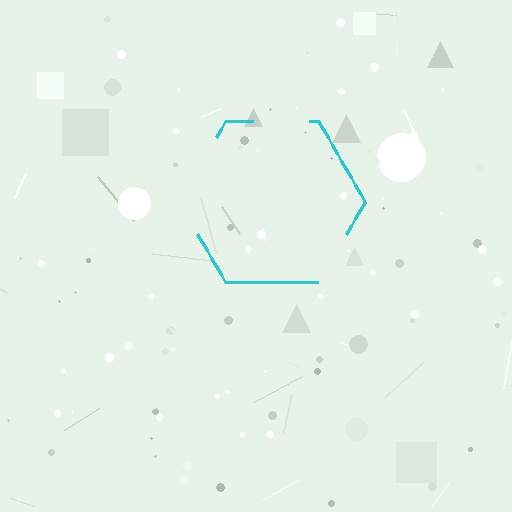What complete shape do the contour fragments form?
The contour fragments form a hexagon.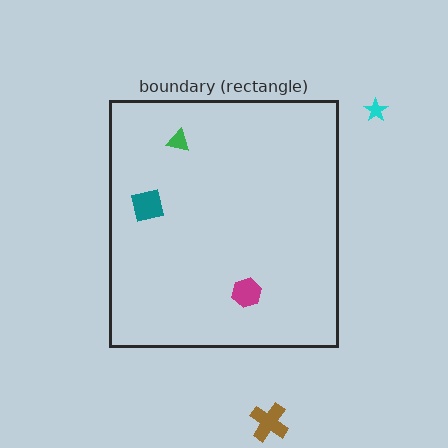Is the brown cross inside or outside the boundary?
Outside.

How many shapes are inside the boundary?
3 inside, 2 outside.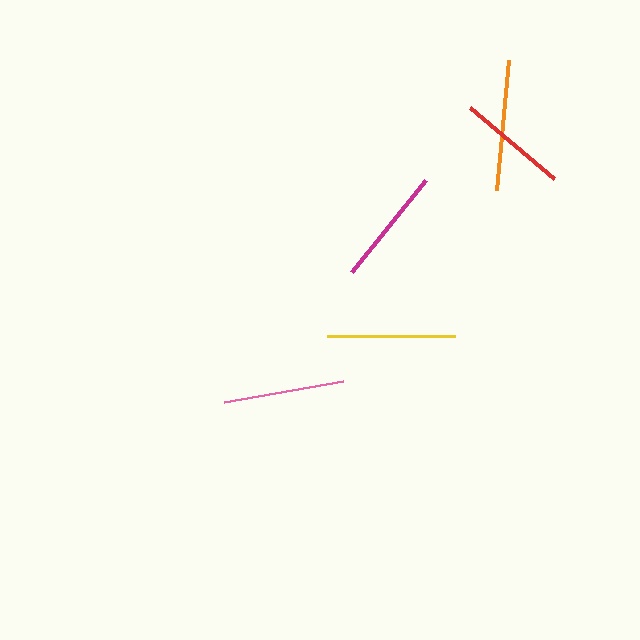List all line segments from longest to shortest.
From longest to shortest: orange, yellow, pink, magenta, red.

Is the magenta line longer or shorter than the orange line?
The orange line is longer than the magenta line.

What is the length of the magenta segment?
The magenta segment is approximately 117 pixels long.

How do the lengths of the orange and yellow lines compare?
The orange and yellow lines are approximately the same length.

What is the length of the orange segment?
The orange segment is approximately 131 pixels long.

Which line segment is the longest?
The orange line is the longest at approximately 131 pixels.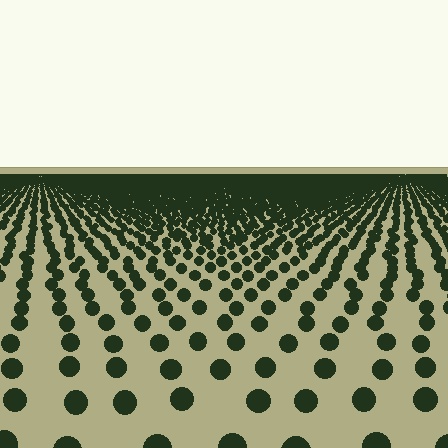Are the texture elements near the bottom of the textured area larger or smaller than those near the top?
Larger. Near the bottom, elements are closer to the viewer and appear at a bigger on-screen size.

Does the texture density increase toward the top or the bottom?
Density increases toward the top.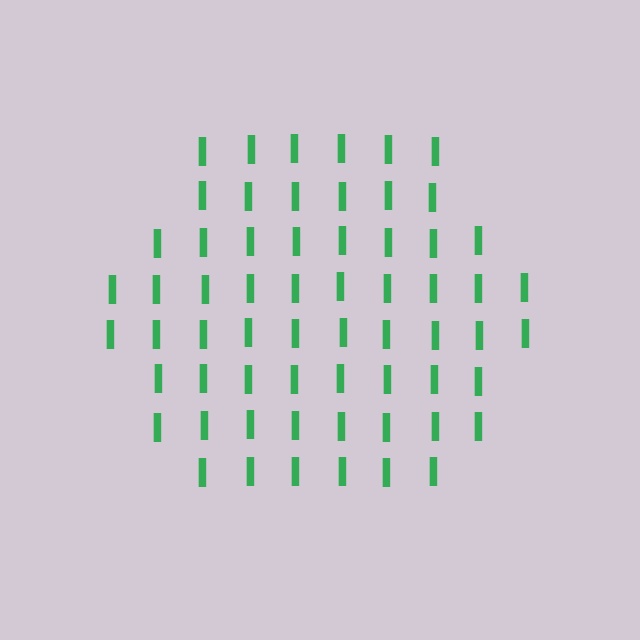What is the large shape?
The large shape is a hexagon.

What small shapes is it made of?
It is made of small letter I's.